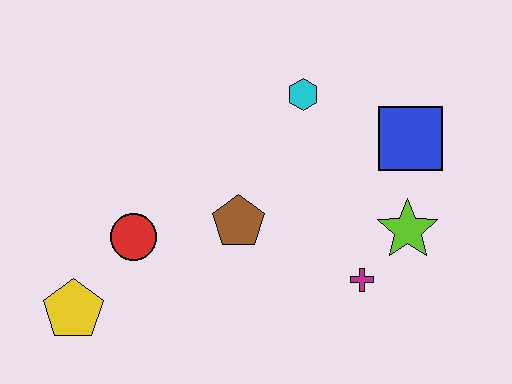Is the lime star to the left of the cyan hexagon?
No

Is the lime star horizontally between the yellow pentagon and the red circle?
No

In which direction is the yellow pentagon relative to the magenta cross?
The yellow pentagon is to the left of the magenta cross.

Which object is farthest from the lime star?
The yellow pentagon is farthest from the lime star.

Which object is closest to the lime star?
The magenta cross is closest to the lime star.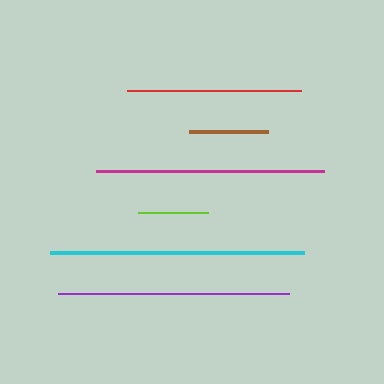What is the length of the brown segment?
The brown segment is approximately 79 pixels long.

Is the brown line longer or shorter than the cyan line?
The cyan line is longer than the brown line.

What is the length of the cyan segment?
The cyan segment is approximately 255 pixels long.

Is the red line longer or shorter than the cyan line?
The cyan line is longer than the red line.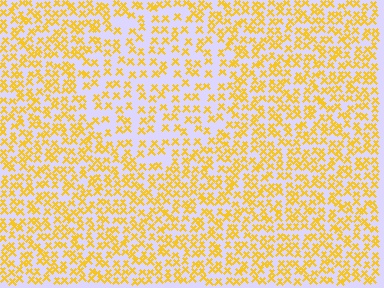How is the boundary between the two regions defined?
The boundary is defined by a change in element density (approximately 1.7x ratio). All elements are the same color, size, and shape.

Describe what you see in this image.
The image contains small yellow elements arranged at two different densities. A circle-shaped region is visible where the elements are less densely packed than the surrounding area.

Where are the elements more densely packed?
The elements are more densely packed outside the circle boundary.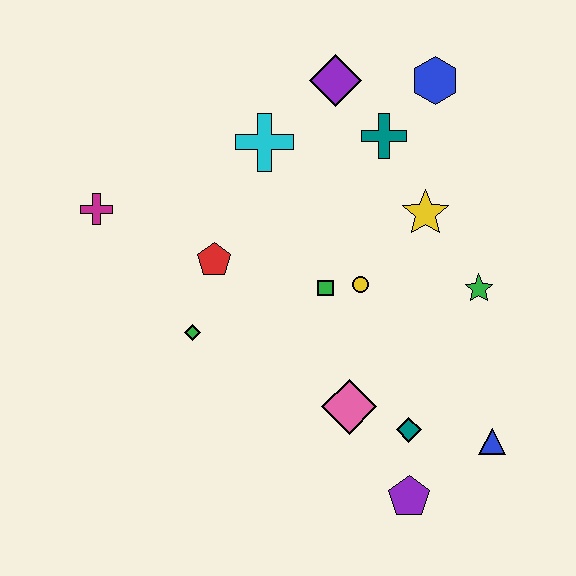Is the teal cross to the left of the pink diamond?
No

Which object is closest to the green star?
The yellow star is closest to the green star.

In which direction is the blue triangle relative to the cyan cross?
The blue triangle is below the cyan cross.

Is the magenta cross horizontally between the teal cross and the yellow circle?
No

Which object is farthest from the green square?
The magenta cross is farthest from the green square.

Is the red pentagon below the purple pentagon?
No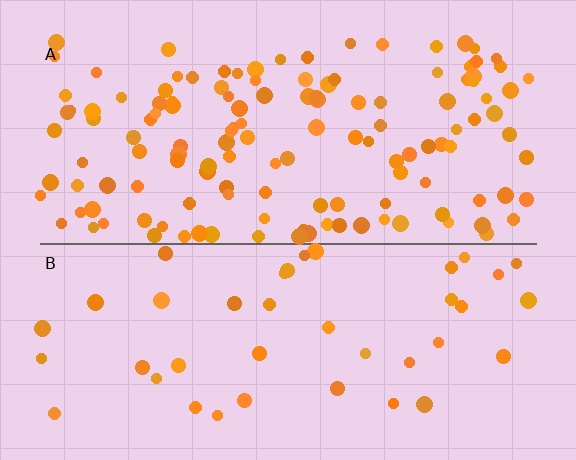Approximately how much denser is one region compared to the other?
Approximately 3.2× — region A over region B.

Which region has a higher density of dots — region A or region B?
A (the top).